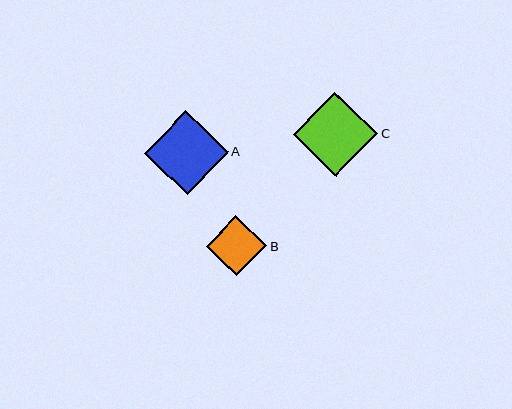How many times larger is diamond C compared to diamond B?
Diamond C is approximately 1.4 times the size of diamond B.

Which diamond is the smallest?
Diamond B is the smallest with a size of approximately 60 pixels.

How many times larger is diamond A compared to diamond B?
Diamond A is approximately 1.4 times the size of diamond B.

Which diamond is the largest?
Diamond C is the largest with a size of approximately 84 pixels.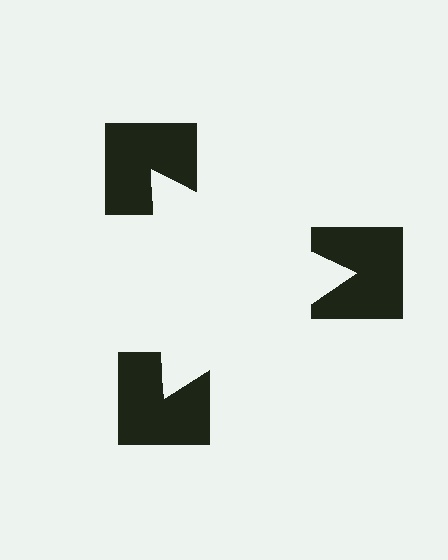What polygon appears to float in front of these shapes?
An illusory triangle — its edges are inferred from the aligned wedge cuts in the notched squares, not physically drawn.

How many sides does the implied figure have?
3 sides.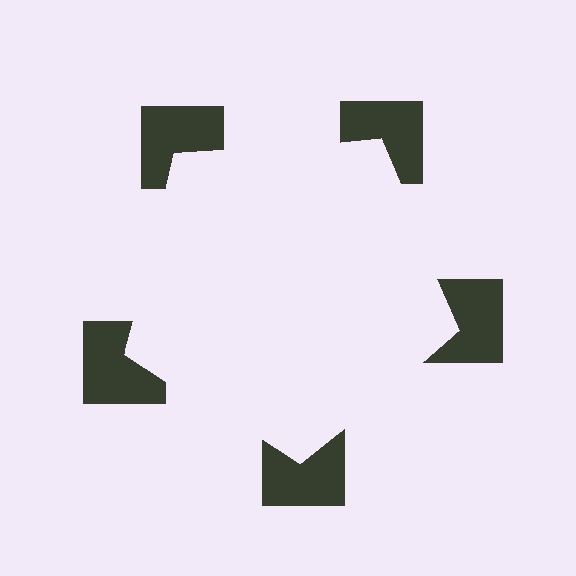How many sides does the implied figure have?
5 sides.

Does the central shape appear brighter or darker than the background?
It typically appears slightly brighter than the background, even though no actual brightness change is drawn.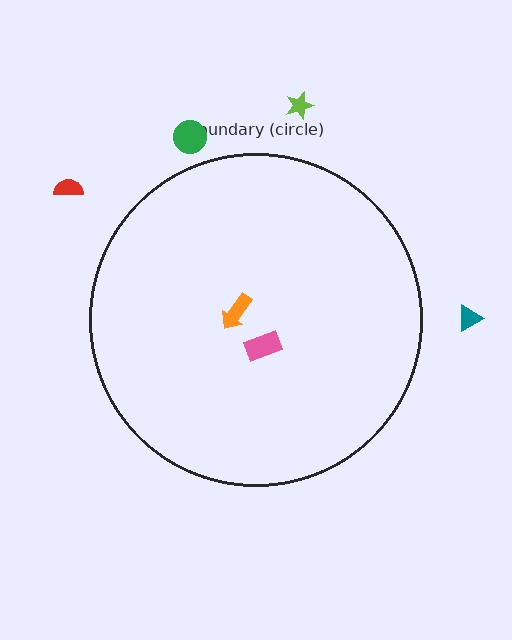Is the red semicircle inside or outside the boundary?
Outside.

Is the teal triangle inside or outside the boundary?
Outside.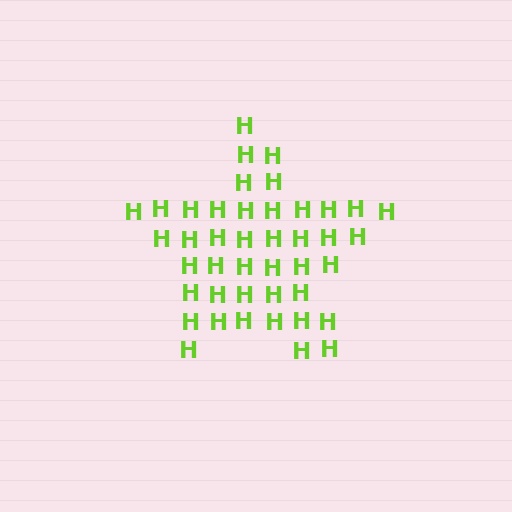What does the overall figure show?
The overall figure shows a star.